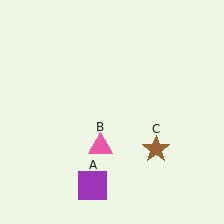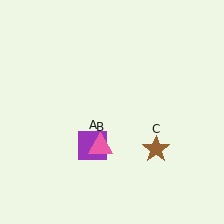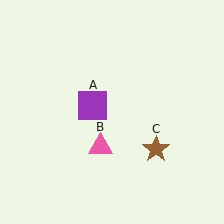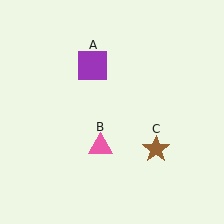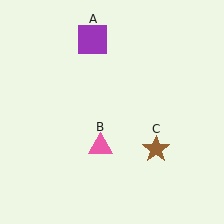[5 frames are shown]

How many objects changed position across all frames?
1 object changed position: purple square (object A).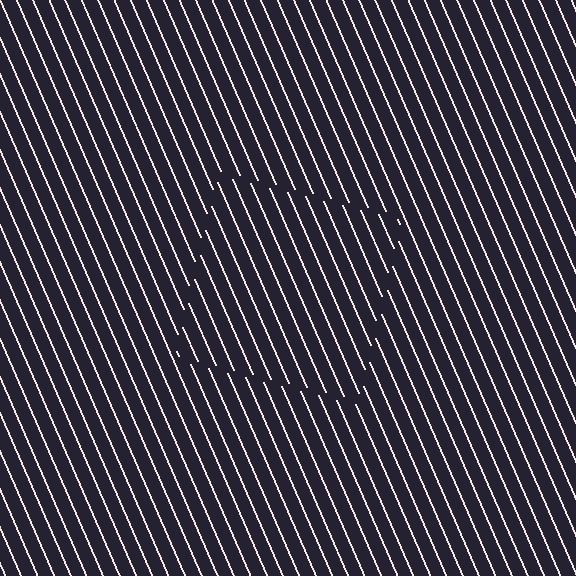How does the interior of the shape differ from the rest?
The interior of the shape contains the same grating, shifted by half a period — the contour is defined by the phase discontinuity where line-ends from the inner and outer gratings abut.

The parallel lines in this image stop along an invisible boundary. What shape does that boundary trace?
An illusory square. The interior of the shape contains the same grating, shifted by half a period — the contour is defined by the phase discontinuity where line-ends from the inner and outer gratings abut.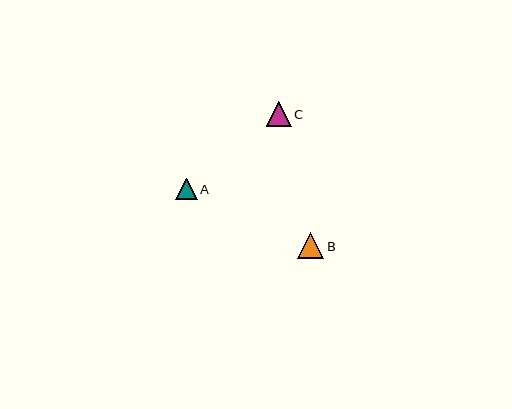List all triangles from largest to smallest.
From largest to smallest: B, C, A.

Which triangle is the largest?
Triangle B is the largest with a size of approximately 26 pixels.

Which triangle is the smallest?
Triangle A is the smallest with a size of approximately 21 pixels.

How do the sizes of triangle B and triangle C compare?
Triangle B and triangle C are approximately the same size.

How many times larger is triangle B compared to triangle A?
Triangle B is approximately 1.3 times the size of triangle A.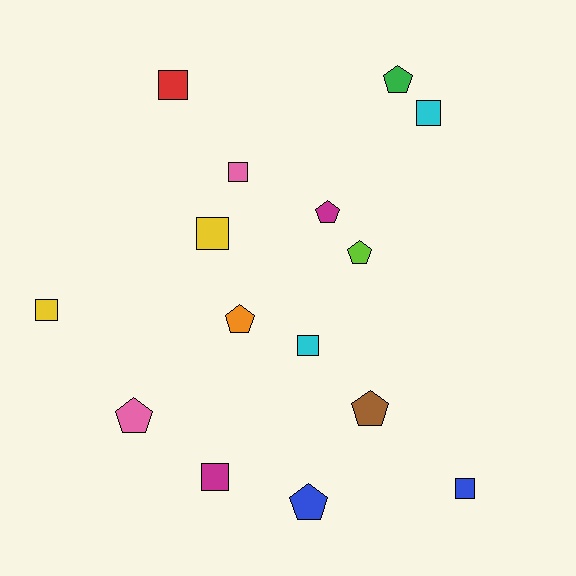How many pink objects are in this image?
There are 2 pink objects.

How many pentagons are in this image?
There are 7 pentagons.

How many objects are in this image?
There are 15 objects.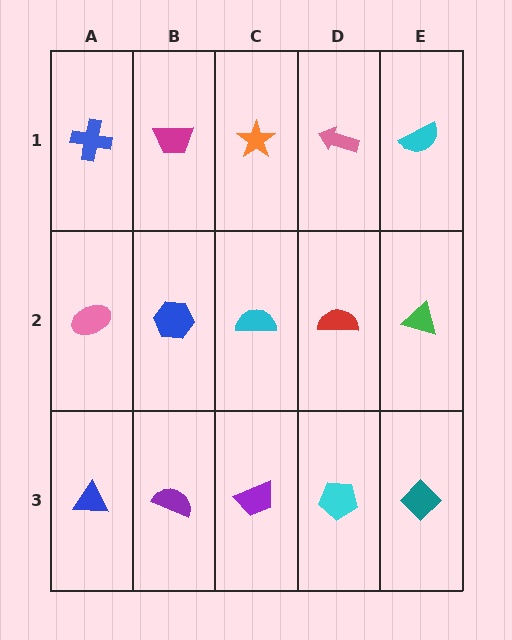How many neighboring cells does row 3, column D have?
3.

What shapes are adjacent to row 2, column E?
A cyan semicircle (row 1, column E), a teal diamond (row 3, column E), a red semicircle (row 2, column D).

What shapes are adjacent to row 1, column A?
A pink ellipse (row 2, column A), a magenta trapezoid (row 1, column B).